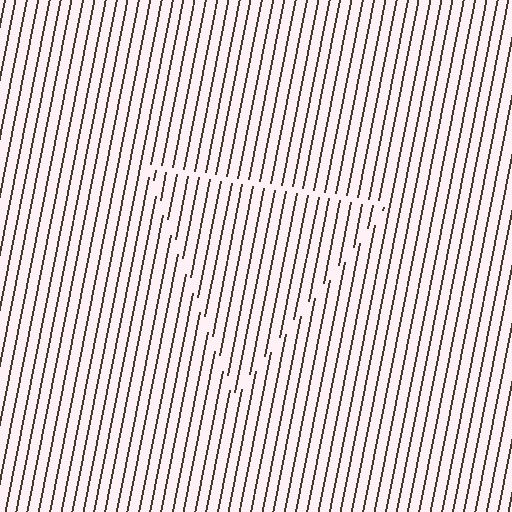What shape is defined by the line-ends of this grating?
An illusory triangle. The interior of the shape contains the same grating, shifted by half a period — the contour is defined by the phase discontinuity where line-ends from the inner and outer gratings abut.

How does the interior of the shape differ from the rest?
The interior of the shape contains the same grating, shifted by half a period — the contour is defined by the phase discontinuity where line-ends from the inner and outer gratings abut.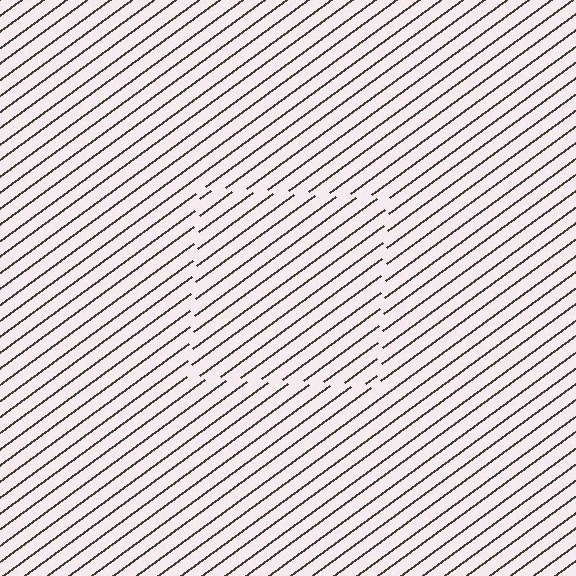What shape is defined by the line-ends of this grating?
An illusory square. The interior of the shape contains the same grating, shifted by half a period — the contour is defined by the phase discontinuity where line-ends from the inner and outer gratings abut.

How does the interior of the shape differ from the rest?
The interior of the shape contains the same grating, shifted by half a period — the contour is defined by the phase discontinuity where line-ends from the inner and outer gratings abut.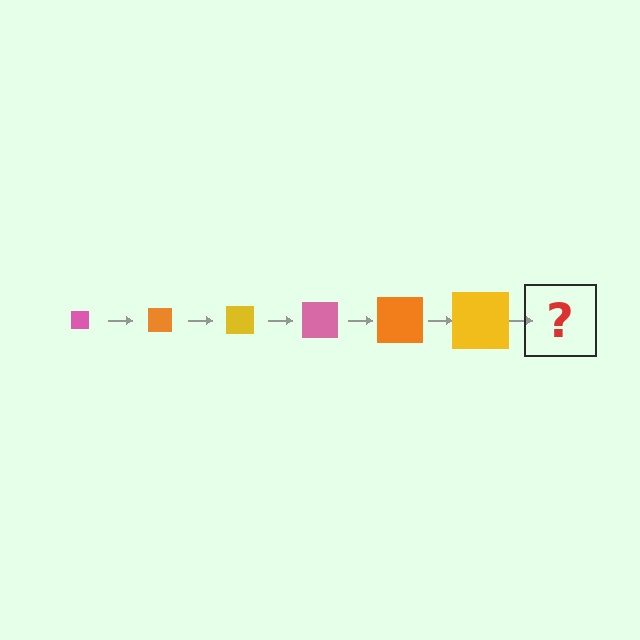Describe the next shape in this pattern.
It should be a pink square, larger than the previous one.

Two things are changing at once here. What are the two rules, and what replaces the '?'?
The two rules are that the square grows larger each step and the color cycles through pink, orange, and yellow. The '?' should be a pink square, larger than the previous one.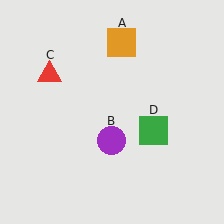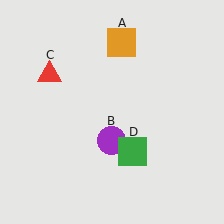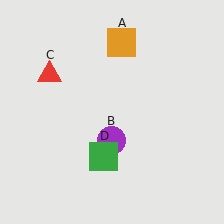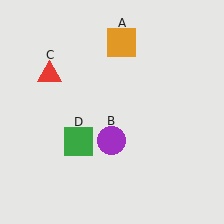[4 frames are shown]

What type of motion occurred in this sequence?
The green square (object D) rotated clockwise around the center of the scene.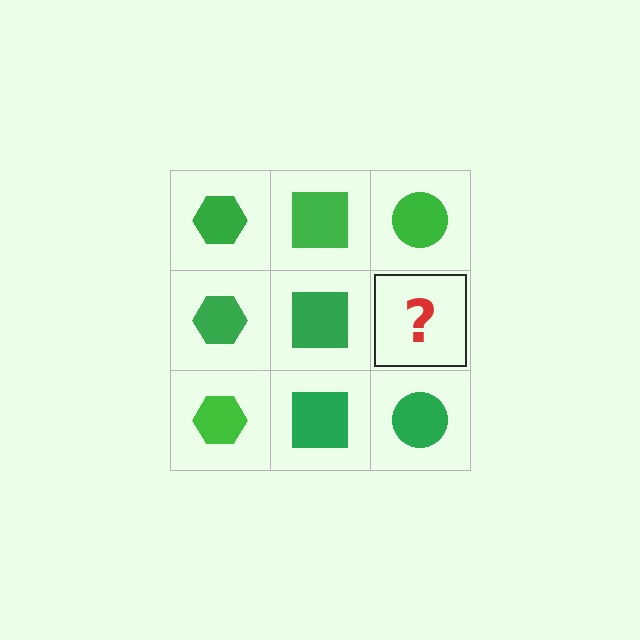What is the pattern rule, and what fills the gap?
The rule is that each column has a consistent shape. The gap should be filled with a green circle.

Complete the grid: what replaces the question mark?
The question mark should be replaced with a green circle.